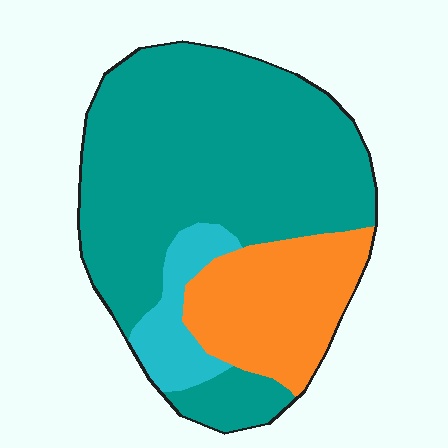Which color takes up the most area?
Teal, at roughly 65%.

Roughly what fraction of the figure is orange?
Orange covers about 25% of the figure.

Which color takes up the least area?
Cyan, at roughly 10%.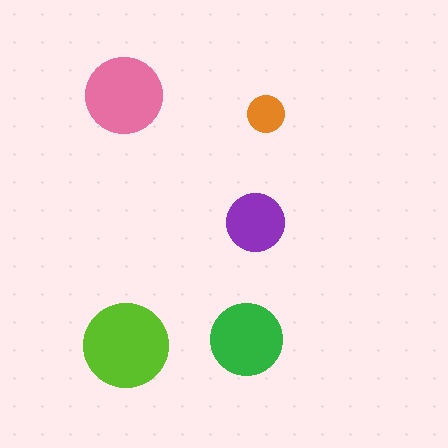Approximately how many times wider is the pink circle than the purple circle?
About 1.5 times wider.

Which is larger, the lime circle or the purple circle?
The lime one.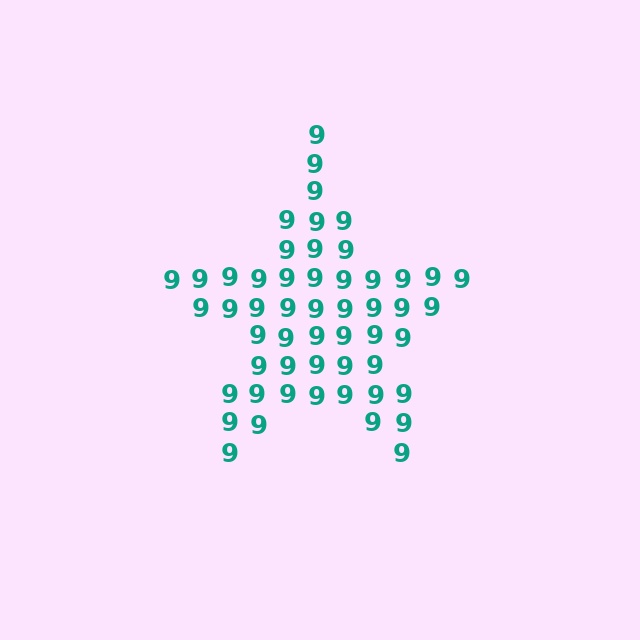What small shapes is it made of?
It is made of small digit 9's.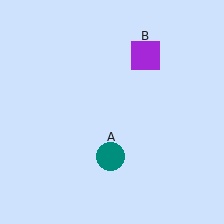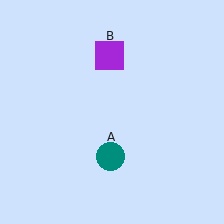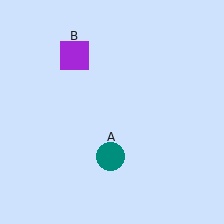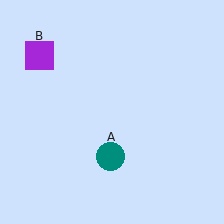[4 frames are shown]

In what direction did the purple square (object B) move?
The purple square (object B) moved left.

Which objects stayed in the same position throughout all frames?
Teal circle (object A) remained stationary.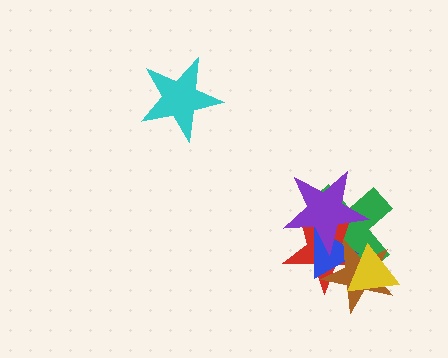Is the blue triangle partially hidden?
Yes, it is partially covered by another shape.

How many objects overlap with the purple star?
4 objects overlap with the purple star.